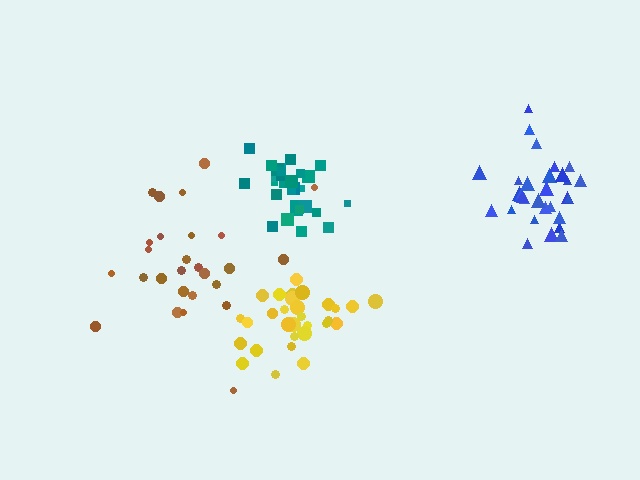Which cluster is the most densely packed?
Teal.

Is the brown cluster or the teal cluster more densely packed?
Teal.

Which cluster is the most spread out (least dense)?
Brown.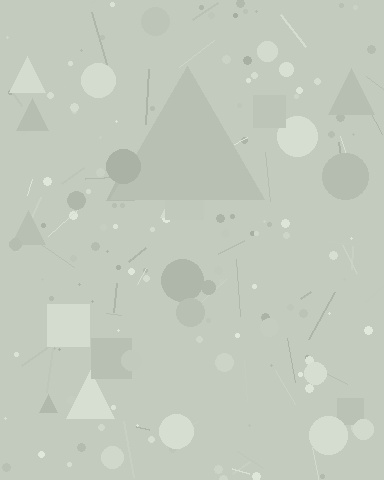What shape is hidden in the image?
A triangle is hidden in the image.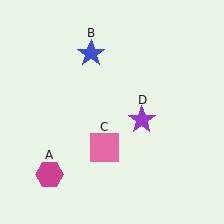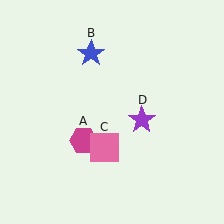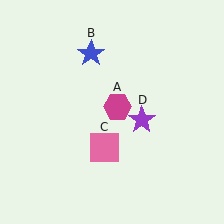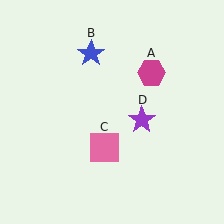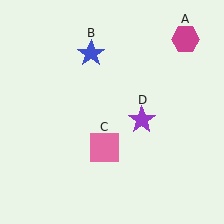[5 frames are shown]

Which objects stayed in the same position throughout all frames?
Blue star (object B) and pink square (object C) and purple star (object D) remained stationary.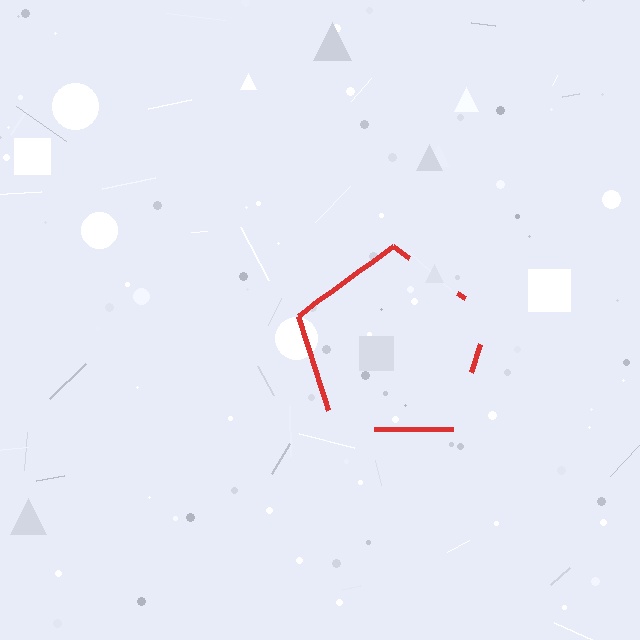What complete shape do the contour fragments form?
The contour fragments form a pentagon.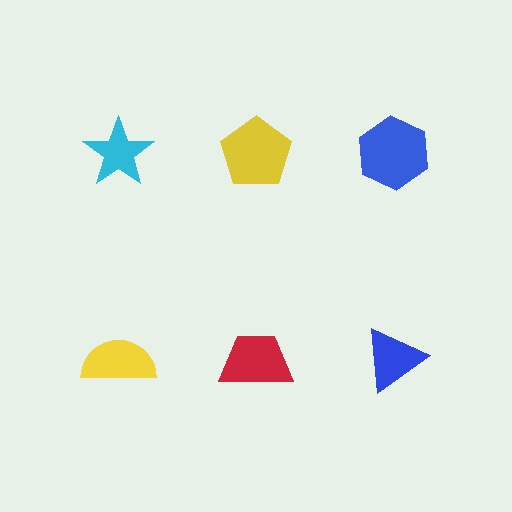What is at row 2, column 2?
A red trapezoid.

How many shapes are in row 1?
3 shapes.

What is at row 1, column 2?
A yellow pentagon.